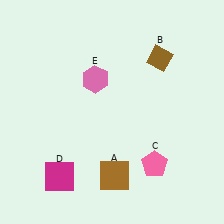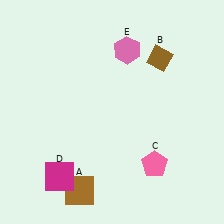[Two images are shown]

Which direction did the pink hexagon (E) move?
The pink hexagon (E) moved right.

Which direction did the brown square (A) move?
The brown square (A) moved left.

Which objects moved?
The objects that moved are: the brown square (A), the pink hexagon (E).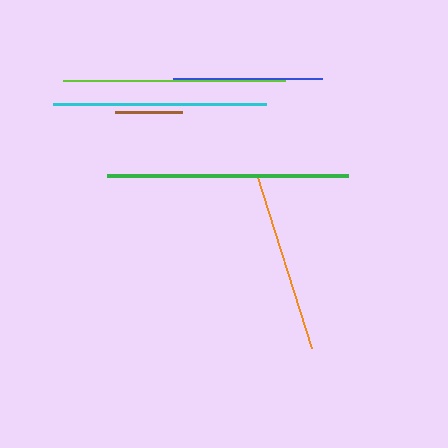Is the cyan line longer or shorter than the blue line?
The cyan line is longer than the blue line.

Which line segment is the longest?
The green line is the longest at approximately 242 pixels.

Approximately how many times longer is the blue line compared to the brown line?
The blue line is approximately 2.2 times the length of the brown line.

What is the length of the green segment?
The green segment is approximately 242 pixels long.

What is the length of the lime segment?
The lime segment is approximately 222 pixels long.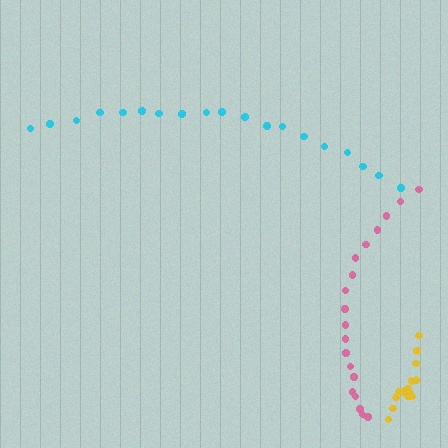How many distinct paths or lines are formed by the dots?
There are 3 distinct paths.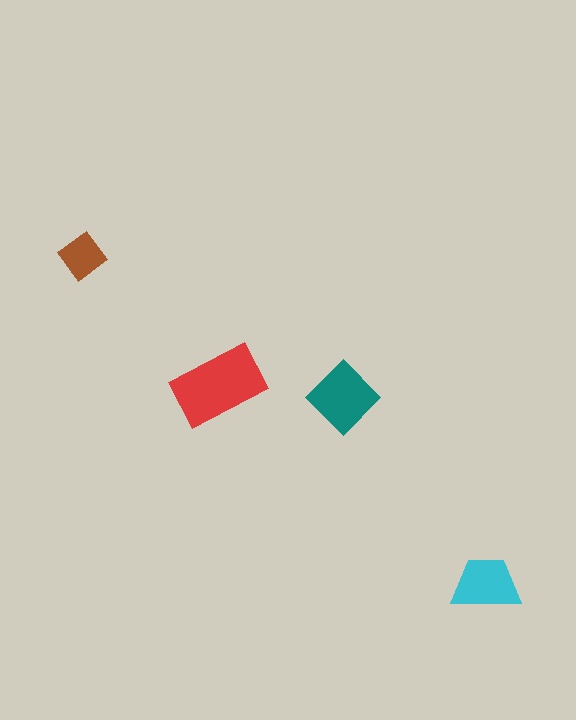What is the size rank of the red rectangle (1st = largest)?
1st.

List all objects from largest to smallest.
The red rectangle, the teal diamond, the cyan trapezoid, the brown diamond.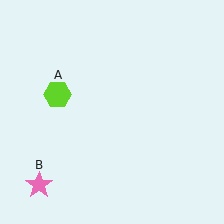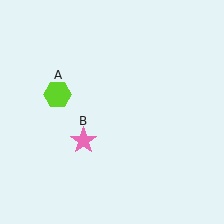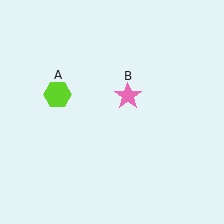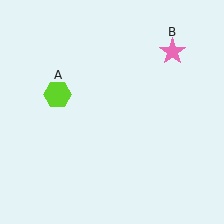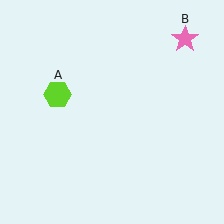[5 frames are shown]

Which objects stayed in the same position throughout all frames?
Lime hexagon (object A) remained stationary.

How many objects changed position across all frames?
1 object changed position: pink star (object B).